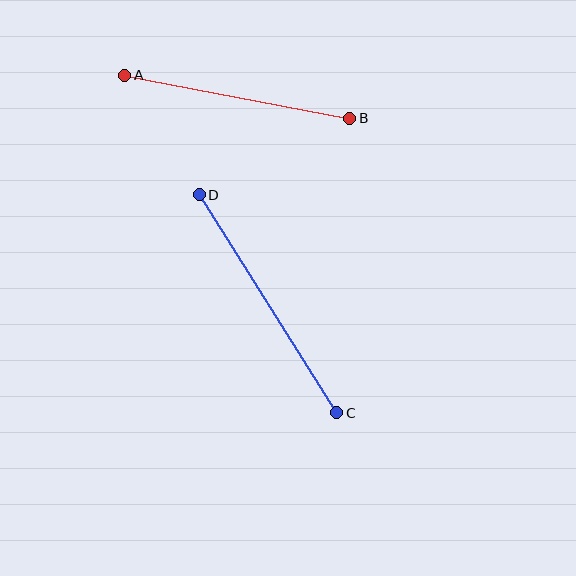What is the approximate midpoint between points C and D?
The midpoint is at approximately (268, 304) pixels.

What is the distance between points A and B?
The distance is approximately 229 pixels.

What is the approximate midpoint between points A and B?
The midpoint is at approximately (237, 97) pixels.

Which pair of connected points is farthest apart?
Points C and D are farthest apart.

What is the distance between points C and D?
The distance is approximately 258 pixels.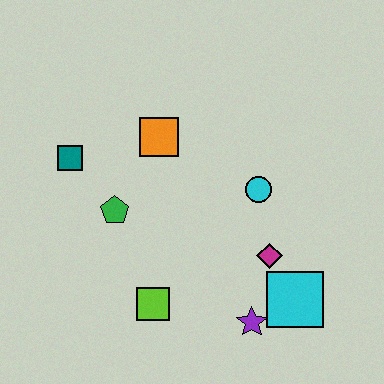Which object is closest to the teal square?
The green pentagon is closest to the teal square.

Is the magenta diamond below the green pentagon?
Yes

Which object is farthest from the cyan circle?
The teal square is farthest from the cyan circle.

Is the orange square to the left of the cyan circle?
Yes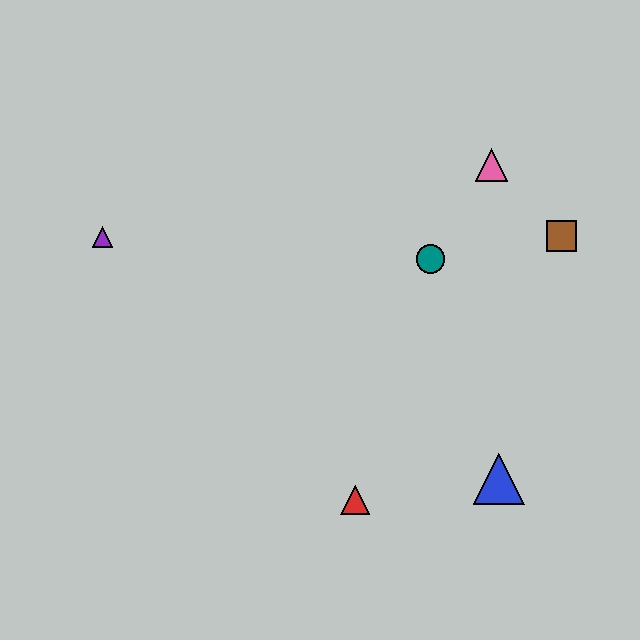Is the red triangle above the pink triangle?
No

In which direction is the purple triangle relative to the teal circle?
The purple triangle is to the left of the teal circle.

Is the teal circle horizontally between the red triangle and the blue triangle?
Yes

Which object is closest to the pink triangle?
The brown square is closest to the pink triangle.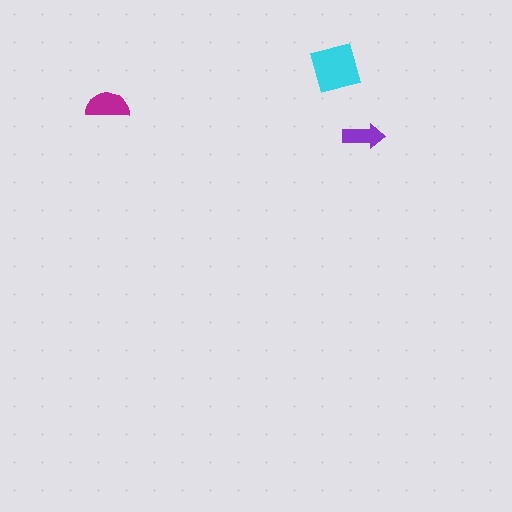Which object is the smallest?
The purple arrow.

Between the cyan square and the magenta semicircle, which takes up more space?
The cyan square.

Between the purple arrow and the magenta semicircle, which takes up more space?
The magenta semicircle.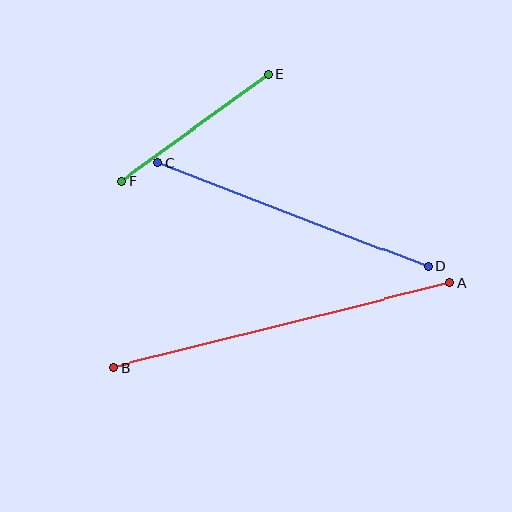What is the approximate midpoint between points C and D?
The midpoint is at approximately (293, 215) pixels.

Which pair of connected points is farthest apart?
Points A and B are farthest apart.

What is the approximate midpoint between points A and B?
The midpoint is at approximately (282, 325) pixels.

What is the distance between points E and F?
The distance is approximately 182 pixels.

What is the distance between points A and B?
The distance is approximately 346 pixels.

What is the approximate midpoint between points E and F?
The midpoint is at approximately (195, 128) pixels.